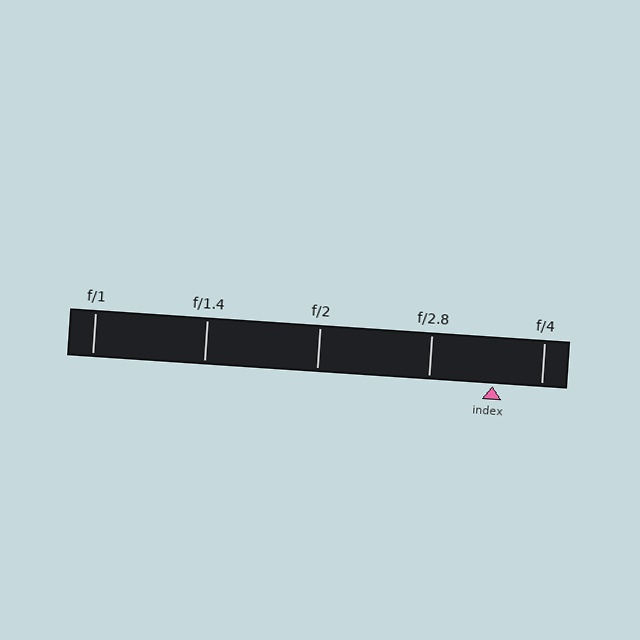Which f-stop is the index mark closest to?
The index mark is closest to f/4.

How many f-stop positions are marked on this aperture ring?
There are 5 f-stop positions marked.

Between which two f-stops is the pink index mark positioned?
The index mark is between f/2.8 and f/4.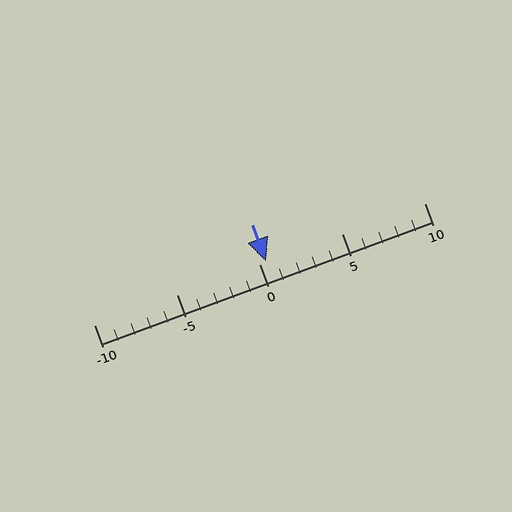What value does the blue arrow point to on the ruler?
The blue arrow points to approximately 0.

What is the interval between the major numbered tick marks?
The major tick marks are spaced 5 units apart.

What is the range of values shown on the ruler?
The ruler shows values from -10 to 10.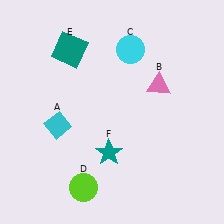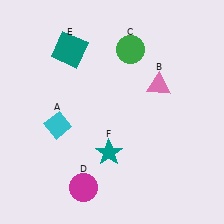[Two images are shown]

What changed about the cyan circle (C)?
In Image 1, C is cyan. In Image 2, it changed to green.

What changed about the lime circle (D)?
In Image 1, D is lime. In Image 2, it changed to magenta.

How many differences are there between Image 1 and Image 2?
There are 2 differences between the two images.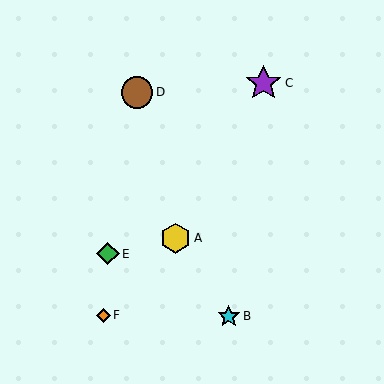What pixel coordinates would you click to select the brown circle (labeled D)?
Click at (137, 92) to select the brown circle D.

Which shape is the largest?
The purple star (labeled C) is the largest.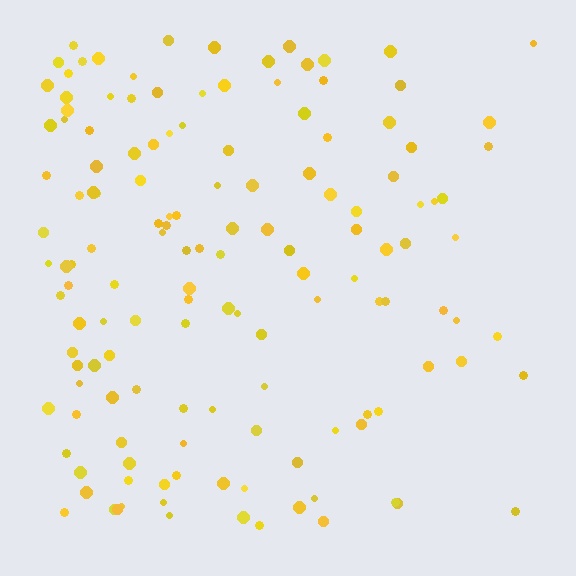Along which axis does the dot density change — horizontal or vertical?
Horizontal.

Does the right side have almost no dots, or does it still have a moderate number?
Still a moderate number, just noticeably fewer than the left.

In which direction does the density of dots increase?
From right to left, with the left side densest.